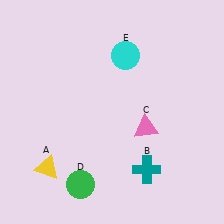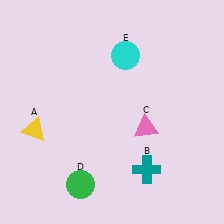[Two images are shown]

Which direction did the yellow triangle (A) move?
The yellow triangle (A) moved up.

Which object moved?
The yellow triangle (A) moved up.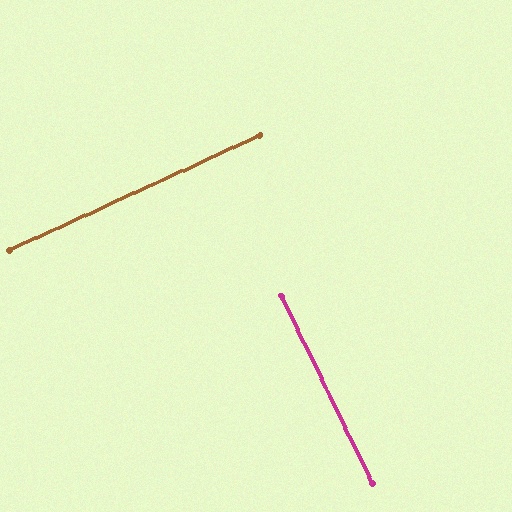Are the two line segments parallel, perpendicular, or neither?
Perpendicular — they meet at approximately 89°.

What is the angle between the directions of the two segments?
Approximately 89 degrees.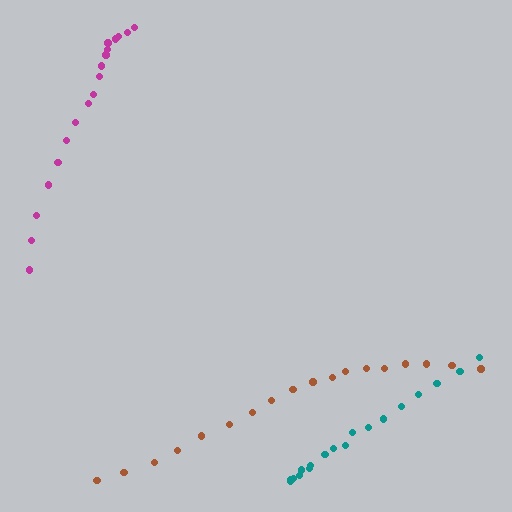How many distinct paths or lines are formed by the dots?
There are 3 distinct paths.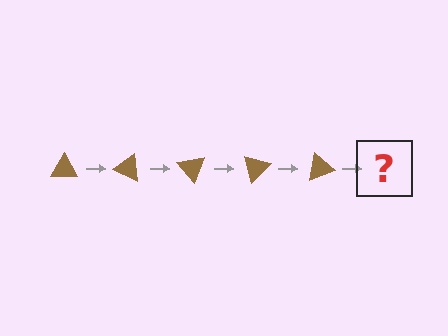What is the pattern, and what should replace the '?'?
The pattern is that the triangle rotates 25 degrees each step. The '?' should be a brown triangle rotated 125 degrees.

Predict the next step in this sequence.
The next step is a brown triangle rotated 125 degrees.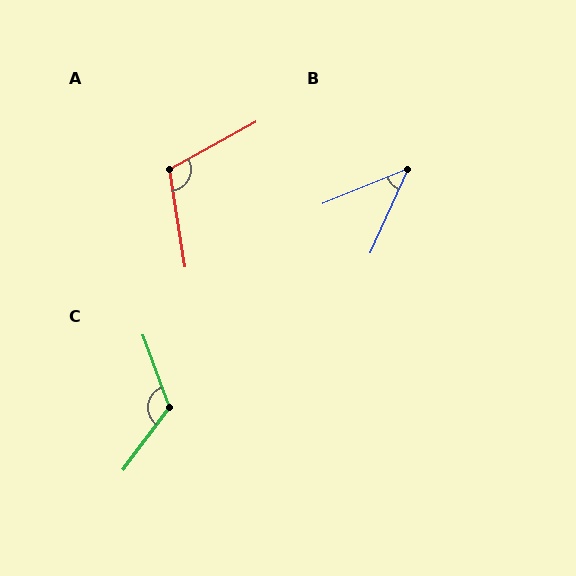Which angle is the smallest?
B, at approximately 44 degrees.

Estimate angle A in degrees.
Approximately 110 degrees.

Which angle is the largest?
C, at approximately 123 degrees.